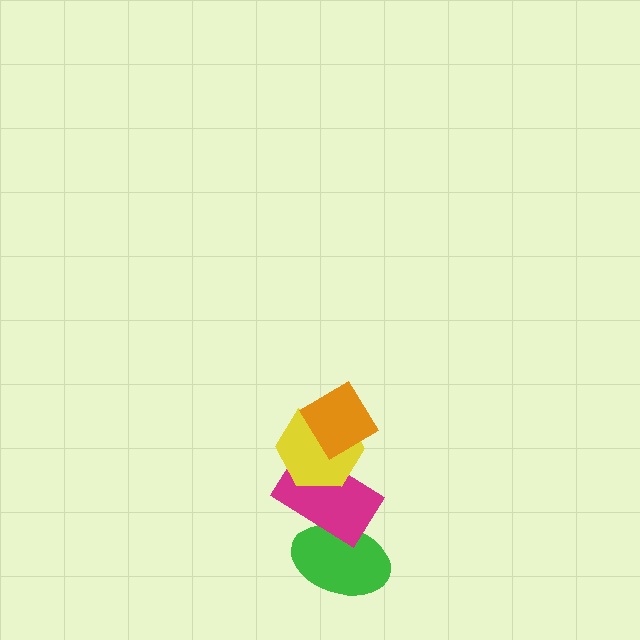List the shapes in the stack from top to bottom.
From top to bottom: the orange diamond, the yellow hexagon, the magenta rectangle, the green ellipse.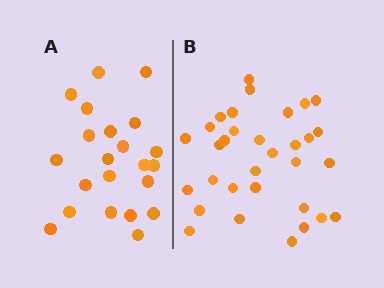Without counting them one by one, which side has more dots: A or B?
Region B (the right region) has more dots.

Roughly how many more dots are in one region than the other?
Region B has roughly 10 or so more dots than region A.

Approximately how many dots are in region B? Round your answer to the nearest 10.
About 30 dots. (The exact count is 32, which rounds to 30.)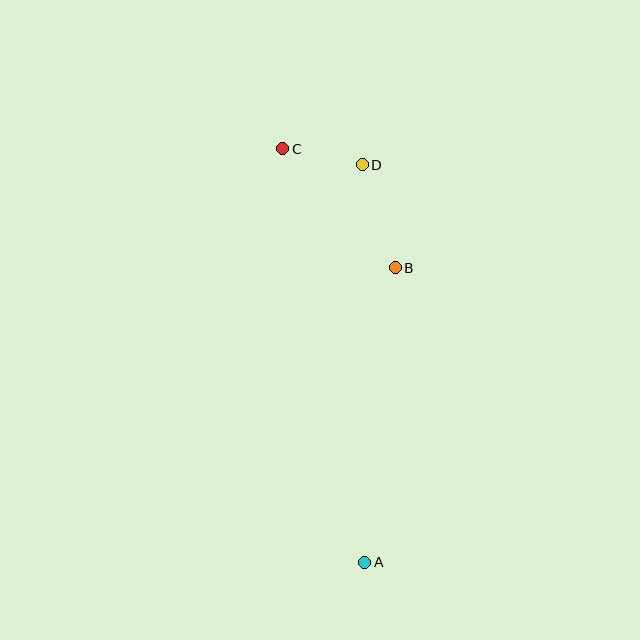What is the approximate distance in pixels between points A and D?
The distance between A and D is approximately 397 pixels.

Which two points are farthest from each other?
Points A and C are farthest from each other.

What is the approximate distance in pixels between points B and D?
The distance between B and D is approximately 108 pixels.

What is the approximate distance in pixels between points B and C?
The distance between B and C is approximately 164 pixels.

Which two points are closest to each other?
Points C and D are closest to each other.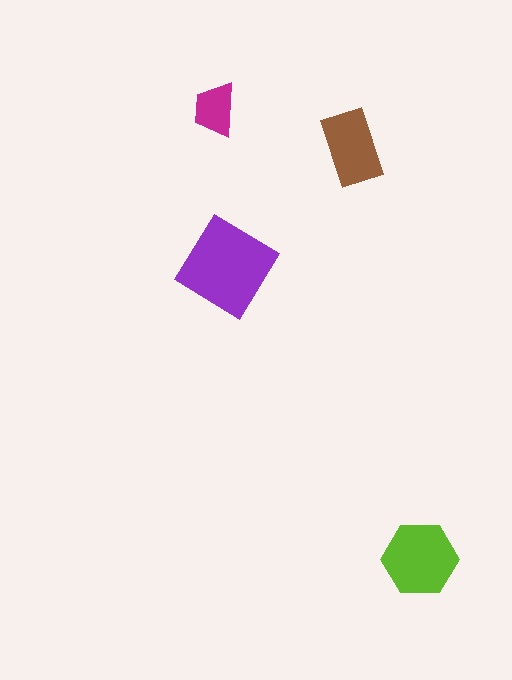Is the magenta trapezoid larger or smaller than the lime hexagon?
Smaller.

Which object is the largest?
The purple diamond.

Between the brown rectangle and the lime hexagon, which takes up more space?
The lime hexagon.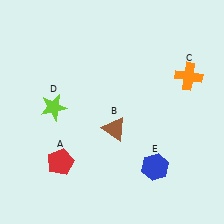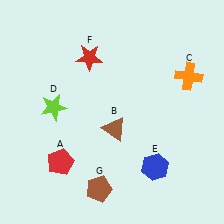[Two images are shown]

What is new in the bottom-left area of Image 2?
A brown pentagon (G) was added in the bottom-left area of Image 2.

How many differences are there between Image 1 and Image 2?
There are 2 differences between the two images.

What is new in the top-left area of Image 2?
A red star (F) was added in the top-left area of Image 2.